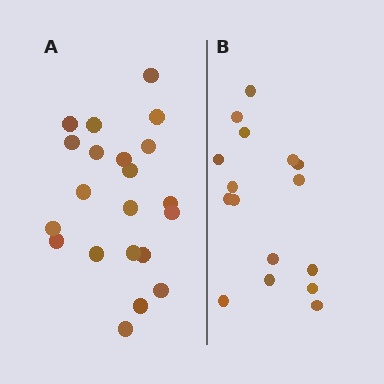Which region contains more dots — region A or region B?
Region A (the left region) has more dots.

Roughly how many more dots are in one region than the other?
Region A has about 5 more dots than region B.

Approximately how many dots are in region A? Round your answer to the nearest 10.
About 20 dots. (The exact count is 21, which rounds to 20.)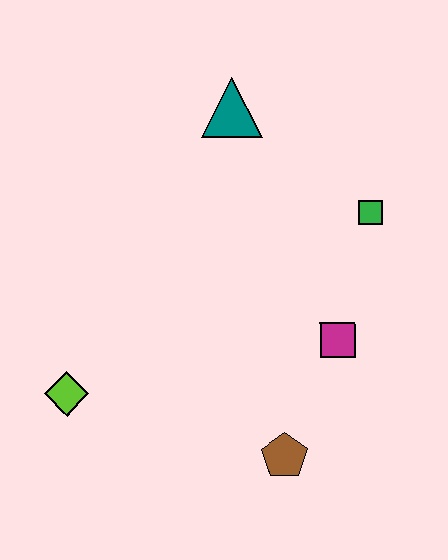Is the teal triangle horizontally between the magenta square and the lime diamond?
Yes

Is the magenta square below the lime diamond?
No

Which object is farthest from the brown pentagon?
The teal triangle is farthest from the brown pentagon.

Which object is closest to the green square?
The magenta square is closest to the green square.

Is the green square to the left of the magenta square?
No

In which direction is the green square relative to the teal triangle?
The green square is to the right of the teal triangle.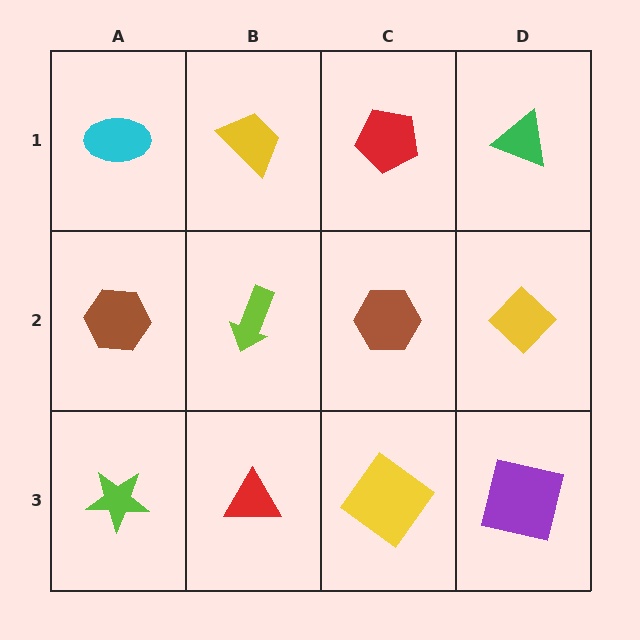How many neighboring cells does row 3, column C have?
3.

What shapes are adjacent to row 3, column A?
A brown hexagon (row 2, column A), a red triangle (row 3, column B).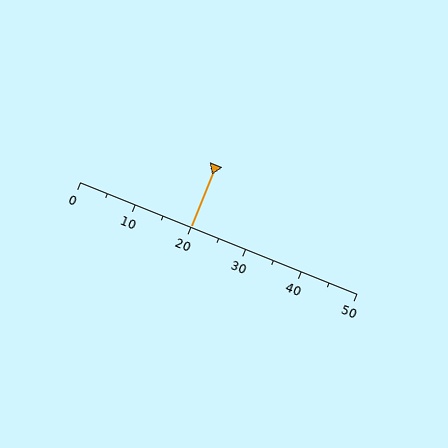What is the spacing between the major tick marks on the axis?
The major ticks are spaced 10 apart.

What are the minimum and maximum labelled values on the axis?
The axis runs from 0 to 50.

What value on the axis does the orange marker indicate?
The marker indicates approximately 20.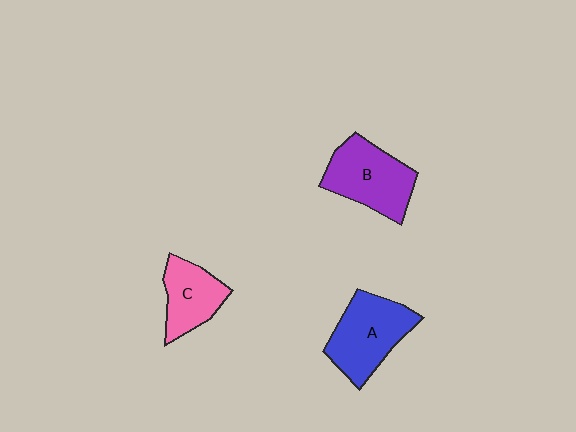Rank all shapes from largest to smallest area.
From largest to smallest: A (blue), B (purple), C (pink).